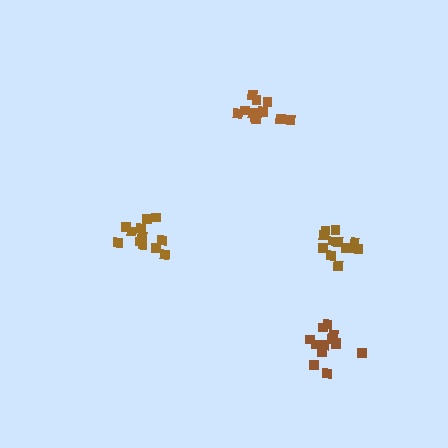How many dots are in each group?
Group 1: 12 dots, Group 2: 12 dots, Group 3: 11 dots, Group 4: 13 dots (48 total).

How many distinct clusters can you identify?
There are 4 distinct clusters.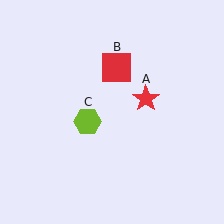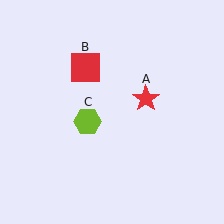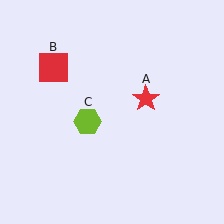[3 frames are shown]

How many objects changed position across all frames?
1 object changed position: red square (object B).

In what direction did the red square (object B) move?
The red square (object B) moved left.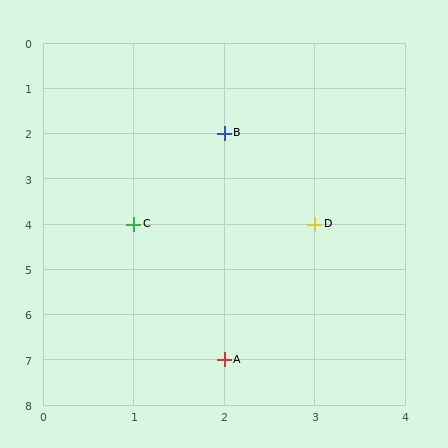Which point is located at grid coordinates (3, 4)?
Point D is at (3, 4).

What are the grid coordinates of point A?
Point A is at grid coordinates (2, 7).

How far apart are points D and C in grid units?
Points D and C are 2 columns apart.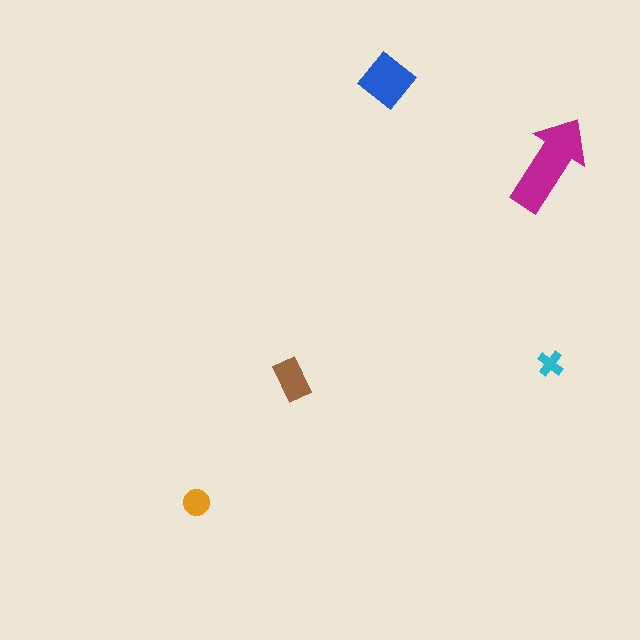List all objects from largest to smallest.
The magenta arrow, the blue diamond, the brown rectangle, the orange circle, the cyan cross.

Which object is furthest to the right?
The cyan cross is rightmost.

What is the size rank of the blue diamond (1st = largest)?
2nd.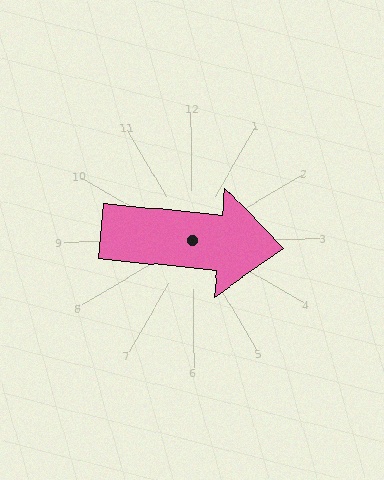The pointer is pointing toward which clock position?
Roughly 3 o'clock.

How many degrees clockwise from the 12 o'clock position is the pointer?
Approximately 96 degrees.